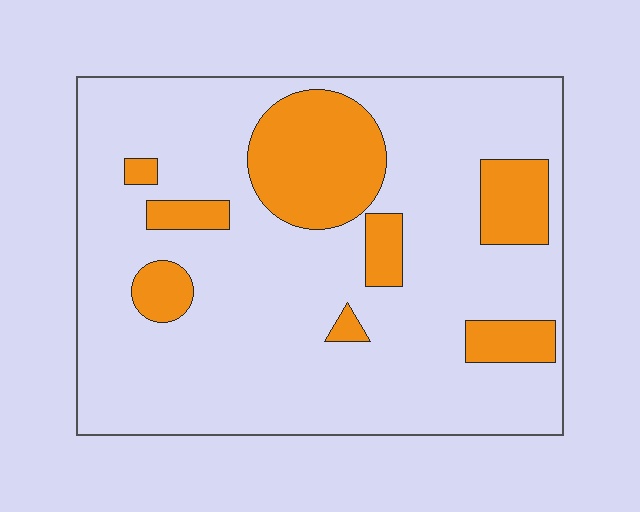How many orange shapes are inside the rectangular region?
8.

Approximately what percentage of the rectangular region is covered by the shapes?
Approximately 20%.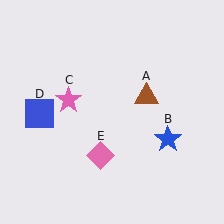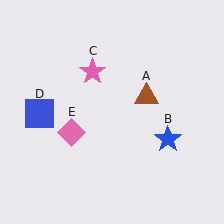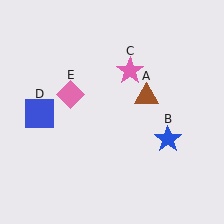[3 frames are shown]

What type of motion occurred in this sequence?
The pink star (object C), pink diamond (object E) rotated clockwise around the center of the scene.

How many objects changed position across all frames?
2 objects changed position: pink star (object C), pink diamond (object E).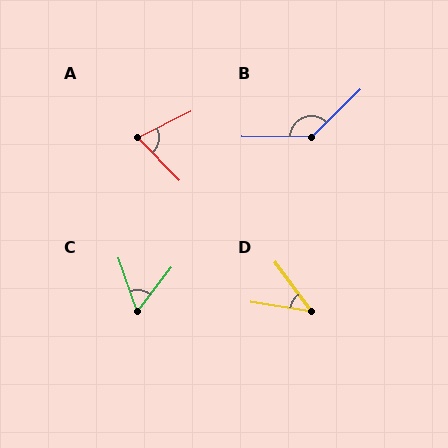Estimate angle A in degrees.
Approximately 73 degrees.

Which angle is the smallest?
D, at approximately 44 degrees.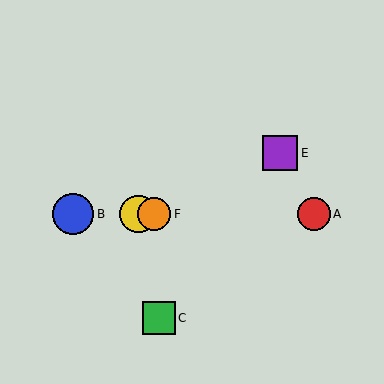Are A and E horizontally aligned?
No, A is at y≈214 and E is at y≈153.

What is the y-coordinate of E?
Object E is at y≈153.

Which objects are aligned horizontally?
Objects A, B, D, F are aligned horizontally.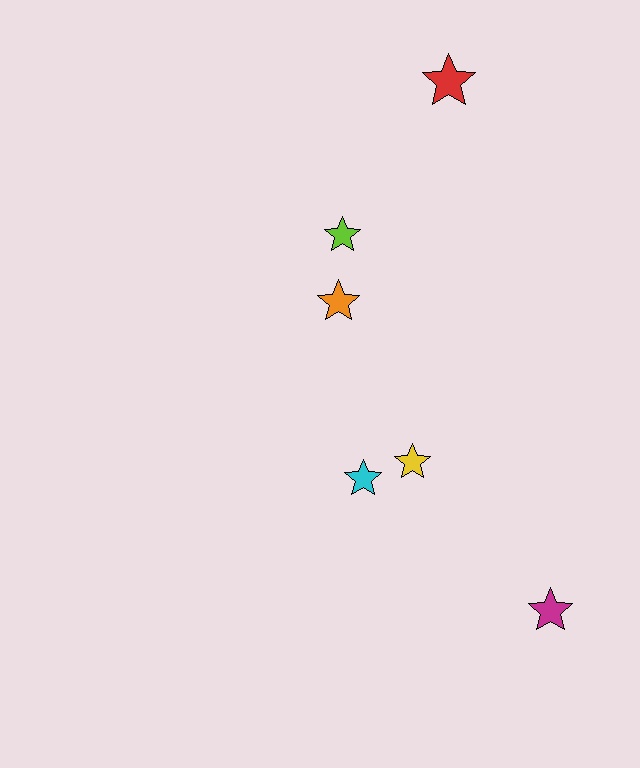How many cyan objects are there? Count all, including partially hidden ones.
There is 1 cyan object.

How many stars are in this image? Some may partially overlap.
There are 6 stars.